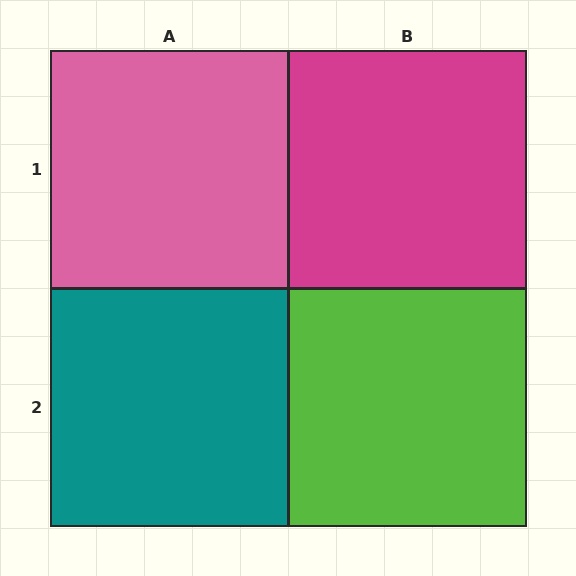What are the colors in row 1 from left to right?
Pink, magenta.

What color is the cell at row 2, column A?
Teal.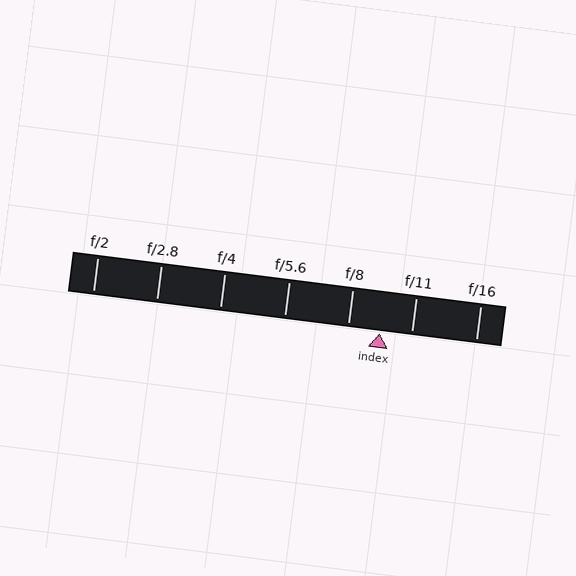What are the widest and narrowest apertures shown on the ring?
The widest aperture shown is f/2 and the narrowest is f/16.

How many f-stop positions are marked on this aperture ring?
There are 7 f-stop positions marked.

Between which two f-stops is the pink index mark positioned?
The index mark is between f/8 and f/11.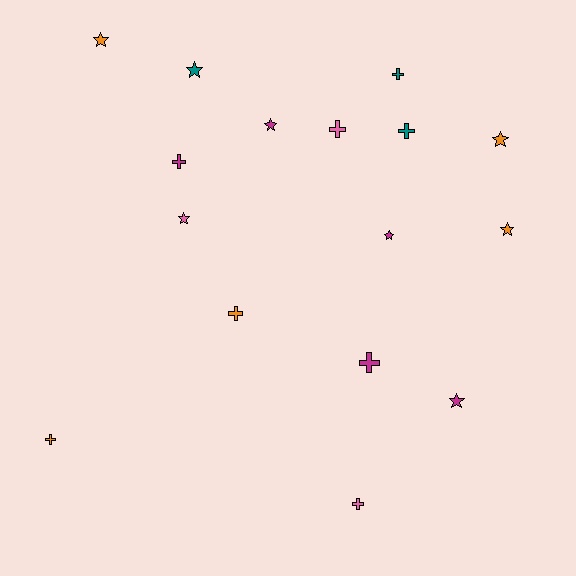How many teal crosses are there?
There are 2 teal crosses.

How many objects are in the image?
There are 16 objects.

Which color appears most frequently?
Orange, with 5 objects.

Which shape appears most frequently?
Star, with 8 objects.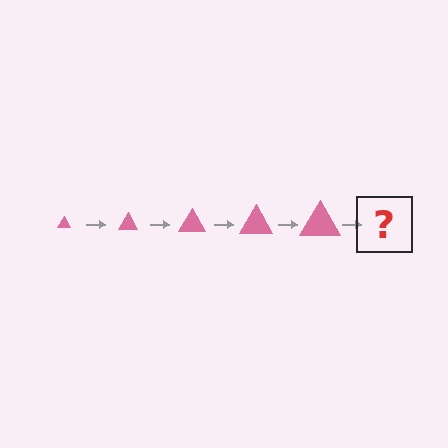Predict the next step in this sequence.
The next step is a pink triangle, larger than the previous one.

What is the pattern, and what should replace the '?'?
The pattern is that the triangle gets progressively larger each step. The '?' should be a pink triangle, larger than the previous one.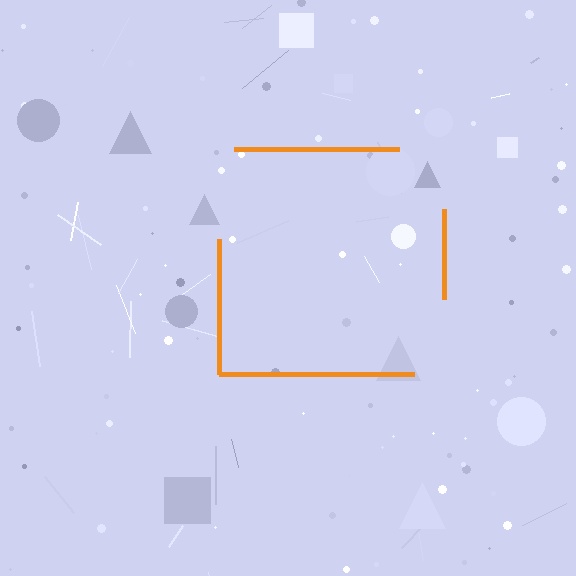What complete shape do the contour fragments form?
The contour fragments form a square.